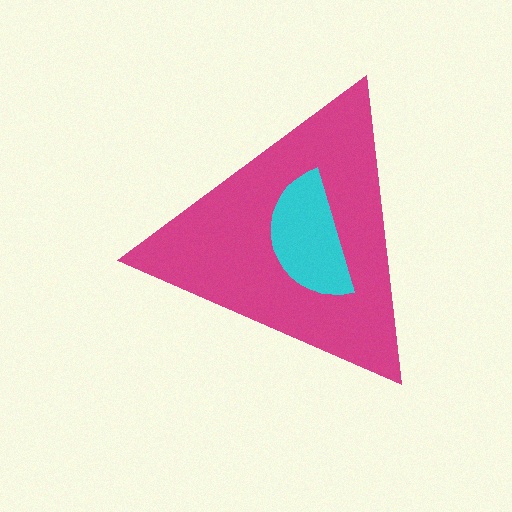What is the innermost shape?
The cyan semicircle.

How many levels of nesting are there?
2.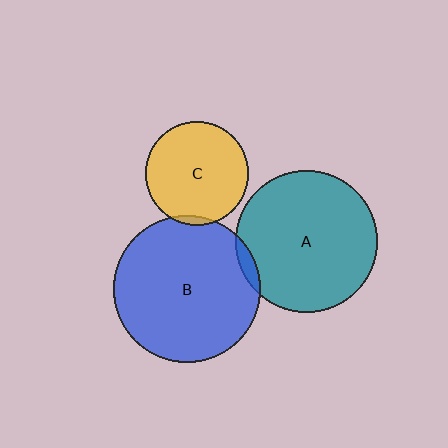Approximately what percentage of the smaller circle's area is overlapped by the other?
Approximately 5%.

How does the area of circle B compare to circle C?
Approximately 2.0 times.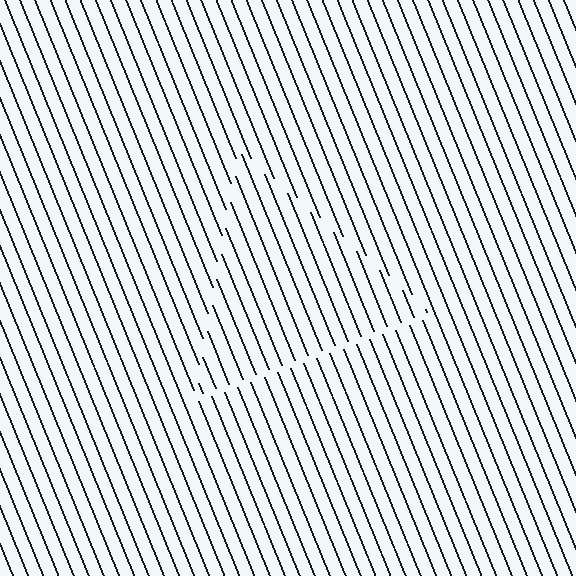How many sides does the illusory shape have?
3 sides — the line-ends trace a triangle.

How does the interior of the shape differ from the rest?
The interior of the shape contains the same grating, shifted by half a period — the contour is defined by the phase discontinuity where line-ends from the inner and outer gratings abut.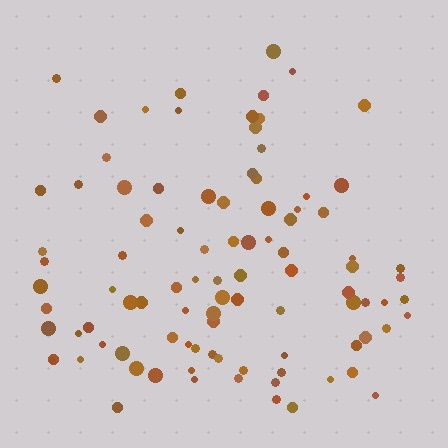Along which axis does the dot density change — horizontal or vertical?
Vertical.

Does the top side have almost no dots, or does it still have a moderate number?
Still a moderate number, just noticeably fewer than the bottom.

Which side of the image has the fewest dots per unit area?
The top.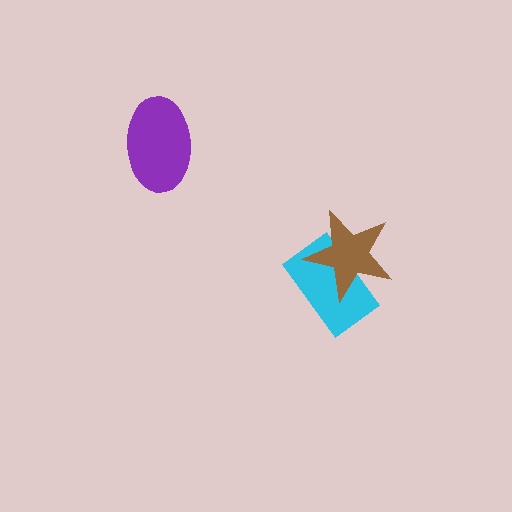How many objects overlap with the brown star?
1 object overlaps with the brown star.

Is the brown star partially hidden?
No, no other shape covers it.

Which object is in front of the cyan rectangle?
The brown star is in front of the cyan rectangle.